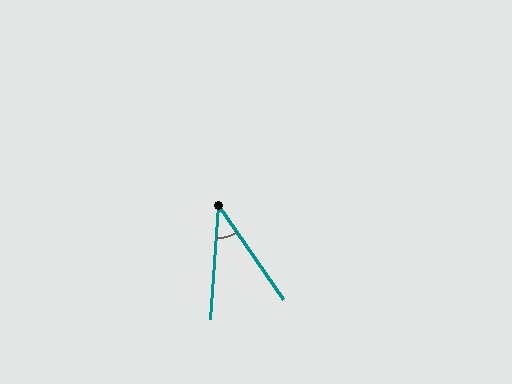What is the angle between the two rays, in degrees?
Approximately 39 degrees.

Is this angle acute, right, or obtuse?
It is acute.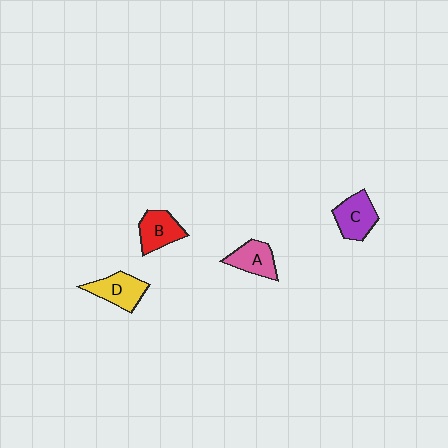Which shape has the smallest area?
Shape A (pink).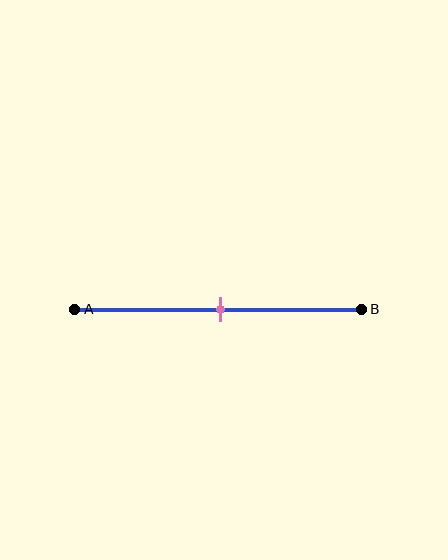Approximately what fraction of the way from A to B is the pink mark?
The pink mark is approximately 50% of the way from A to B.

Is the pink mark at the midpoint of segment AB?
Yes, the mark is approximately at the midpoint.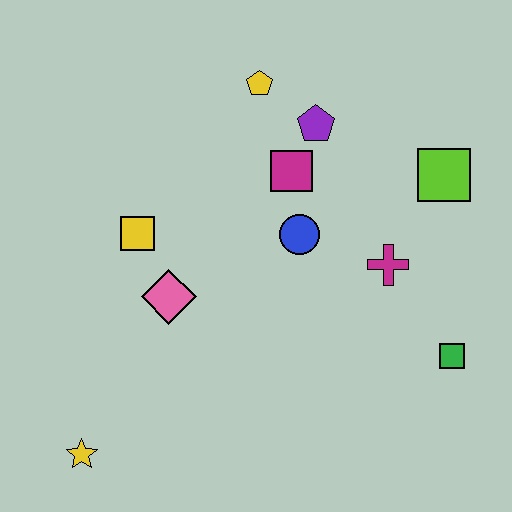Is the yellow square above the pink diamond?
Yes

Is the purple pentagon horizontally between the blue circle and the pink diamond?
No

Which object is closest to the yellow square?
The pink diamond is closest to the yellow square.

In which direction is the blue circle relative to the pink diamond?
The blue circle is to the right of the pink diamond.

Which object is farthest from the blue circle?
The yellow star is farthest from the blue circle.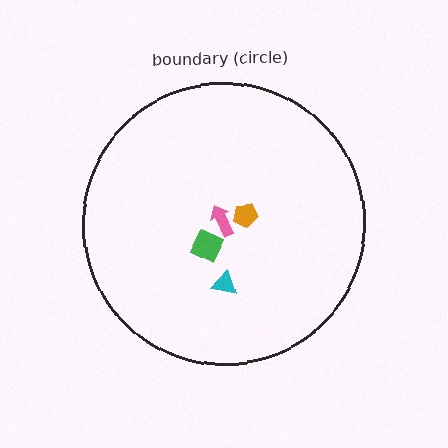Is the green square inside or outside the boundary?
Inside.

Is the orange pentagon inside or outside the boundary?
Inside.